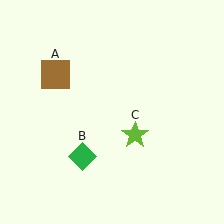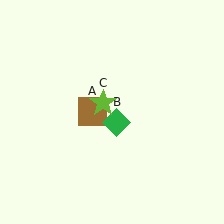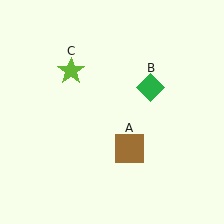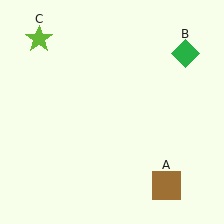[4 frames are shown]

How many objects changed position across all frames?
3 objects changed position: brown square (object A), green diamond (object B), lime star (object C).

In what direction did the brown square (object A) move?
The brown square (object A) moved down and to the right.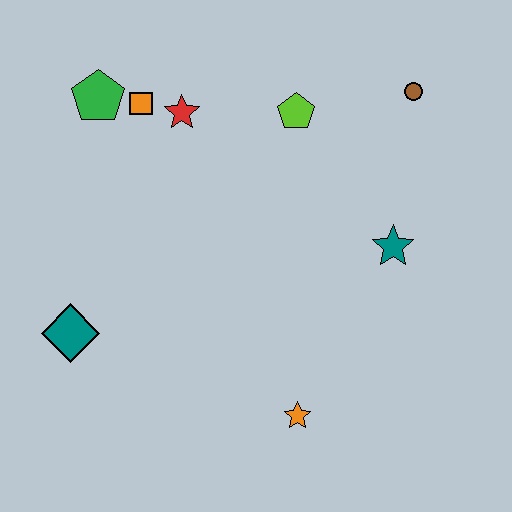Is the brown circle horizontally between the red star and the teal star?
No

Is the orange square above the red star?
Yes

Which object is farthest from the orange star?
The green pentagon is farthest from the orange star.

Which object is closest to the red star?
The orange square is closest to the red star.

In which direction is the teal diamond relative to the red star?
The teal diamond is below the red star.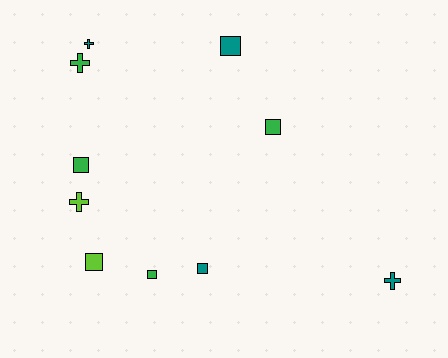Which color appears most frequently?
Teal, with 4 objects.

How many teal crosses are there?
There are 2 teal crosses.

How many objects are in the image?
There are 10 objects.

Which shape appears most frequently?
Square, with 6 objects.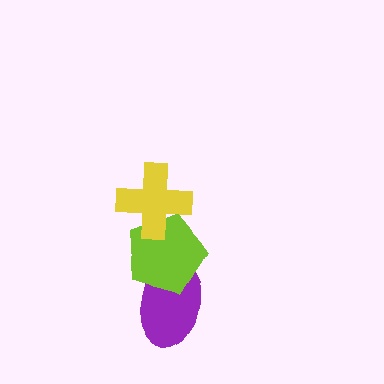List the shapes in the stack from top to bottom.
From top to bottom: the yellow cross, the lime pentagon, the purple ellipse.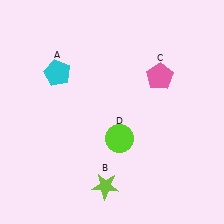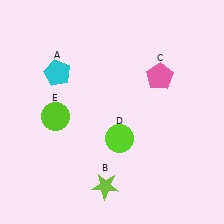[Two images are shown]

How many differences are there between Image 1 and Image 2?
There is 1 difference between the two images.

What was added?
A lime circle (E) was added in Image 2.